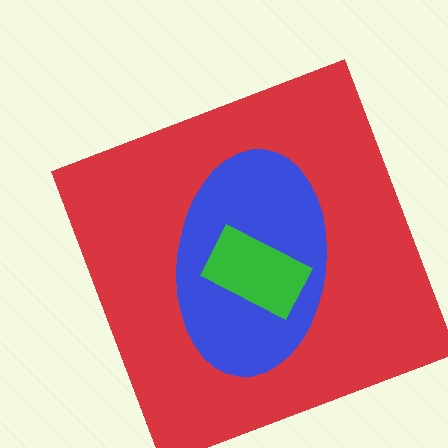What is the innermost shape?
The green rectangle.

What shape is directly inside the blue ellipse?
The green rectangle.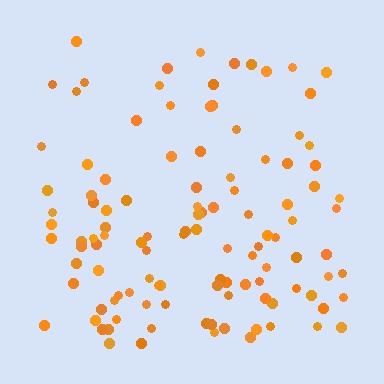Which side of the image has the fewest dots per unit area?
The top.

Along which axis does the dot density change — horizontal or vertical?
Vertical.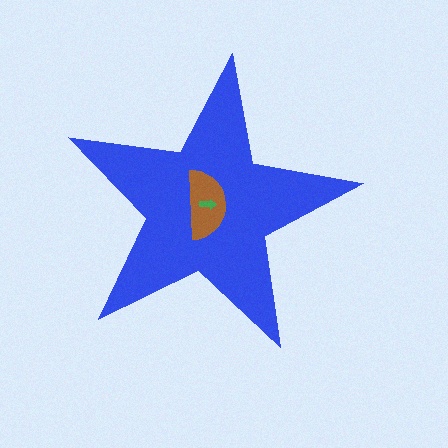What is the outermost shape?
The blue star.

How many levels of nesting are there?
3.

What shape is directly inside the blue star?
The brown semicircle.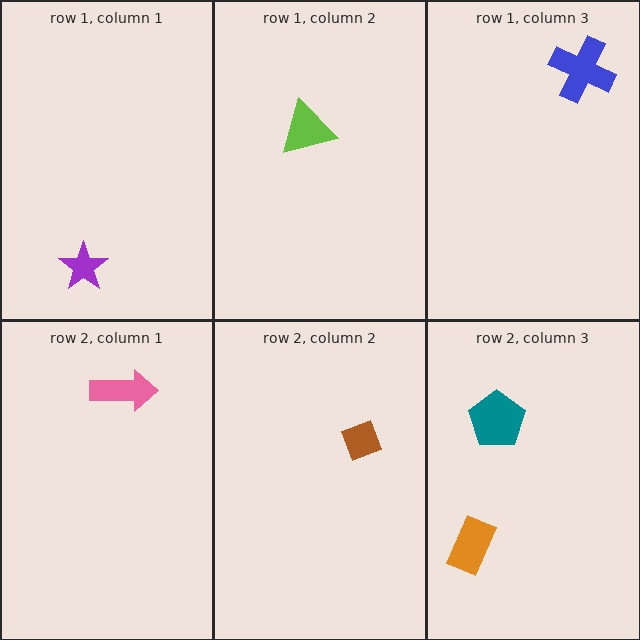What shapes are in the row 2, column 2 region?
The brown diamond.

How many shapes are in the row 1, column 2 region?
1.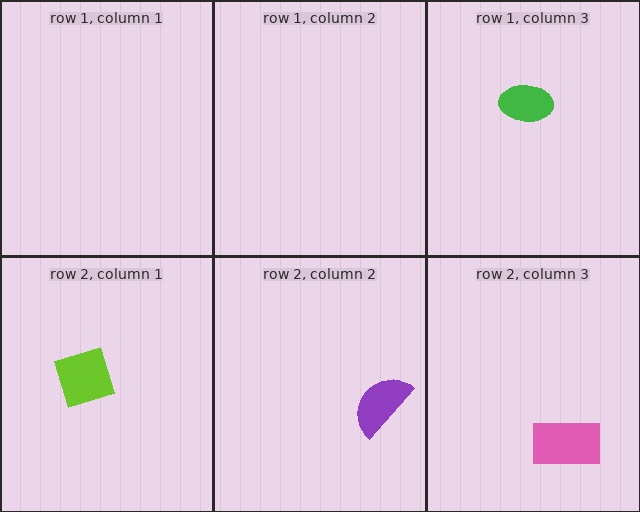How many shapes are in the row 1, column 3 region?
1.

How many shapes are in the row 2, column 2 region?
1.